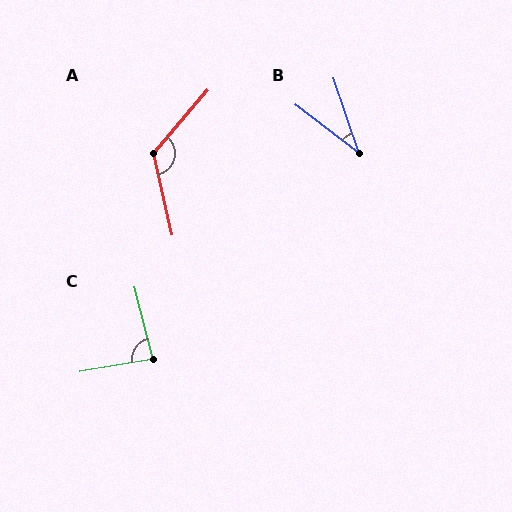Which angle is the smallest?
B, at approximately 34 degrees.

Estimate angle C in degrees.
Approximately 85 degrees.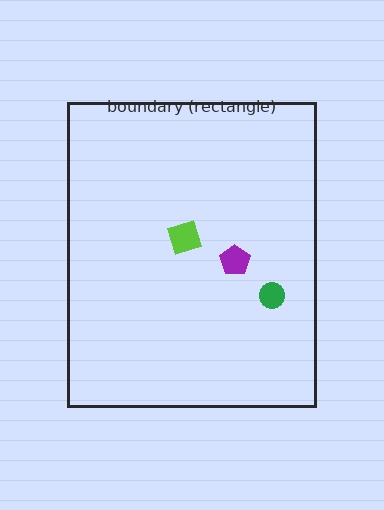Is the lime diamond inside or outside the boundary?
Inside.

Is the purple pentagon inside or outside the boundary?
Inside.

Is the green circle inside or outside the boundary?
Inside.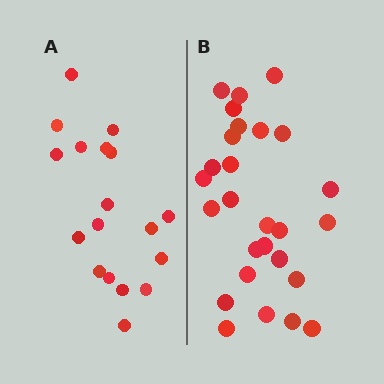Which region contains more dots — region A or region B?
Region B (the right region) has more dots.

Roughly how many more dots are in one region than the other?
Region B has roughly 8 or so more dots than region A.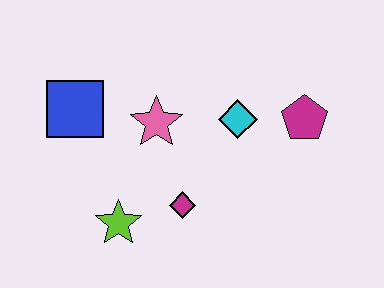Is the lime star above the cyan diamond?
No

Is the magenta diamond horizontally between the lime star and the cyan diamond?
Yes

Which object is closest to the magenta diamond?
The lime star is closest to the magenta diamond.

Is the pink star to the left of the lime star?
No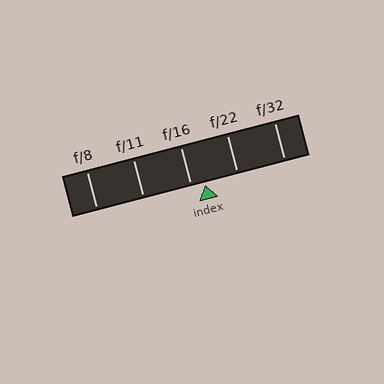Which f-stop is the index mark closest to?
The index mark is closest to f/16.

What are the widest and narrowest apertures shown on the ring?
The widest aperture shown is f/8 and the narrowest is f/32.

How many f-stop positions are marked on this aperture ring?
There are 5 f-stop positions marked.